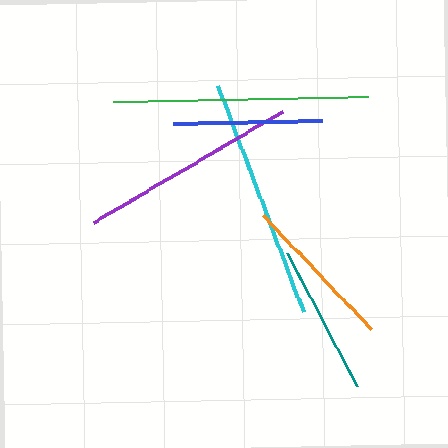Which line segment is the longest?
The green line is the longest at approximately 256 pixels.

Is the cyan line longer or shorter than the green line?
The green line is longer than the cyan line.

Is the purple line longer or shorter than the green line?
The green line is longer than the purple line.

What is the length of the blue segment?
The blue segment is approximately 149 pixels long.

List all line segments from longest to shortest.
From longest to shortest: green, cyan, purple, orange, teal, blue.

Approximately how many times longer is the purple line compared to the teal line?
The purple line is approximately 1.4 times the length of the teal line.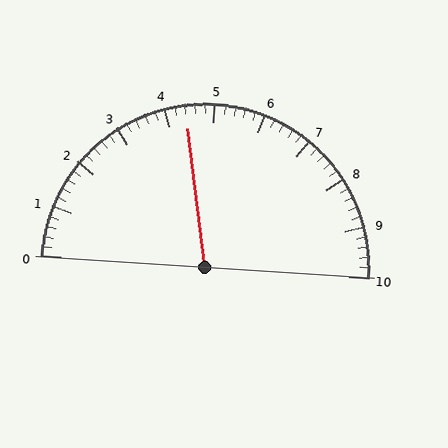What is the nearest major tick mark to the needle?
The nearest major tick mark is 4.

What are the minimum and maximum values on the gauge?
The gauge ranges from 0 to 10.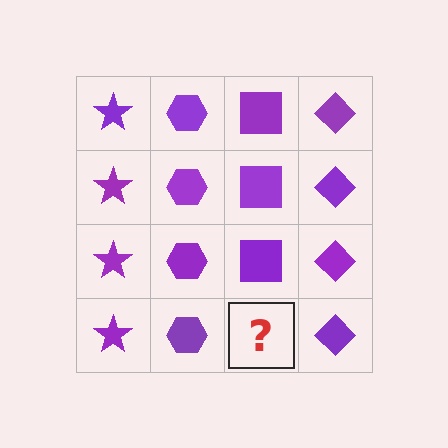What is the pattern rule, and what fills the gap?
The rule is that each column has a consistent shape. The gap should be filled with a purple square.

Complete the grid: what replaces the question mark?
The question mark should be replaced with a purple square.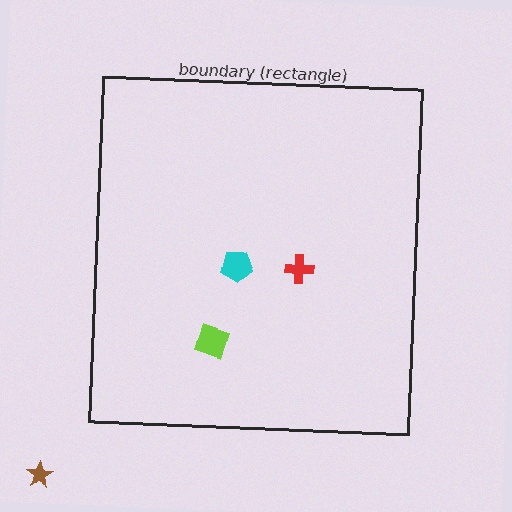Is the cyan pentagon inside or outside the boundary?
Inside.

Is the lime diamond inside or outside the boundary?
Inside.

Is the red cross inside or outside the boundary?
Inside.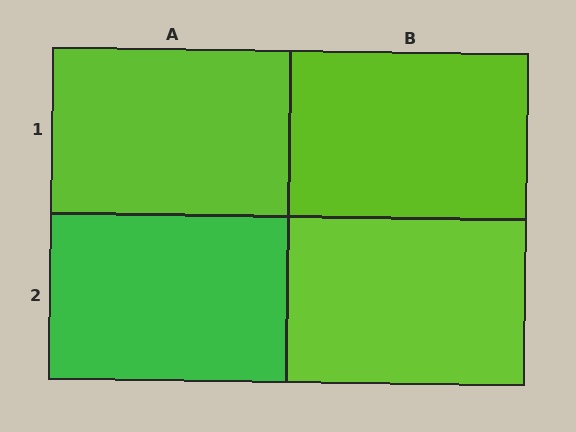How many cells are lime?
3 cells are lime.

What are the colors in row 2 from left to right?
Green, lime.